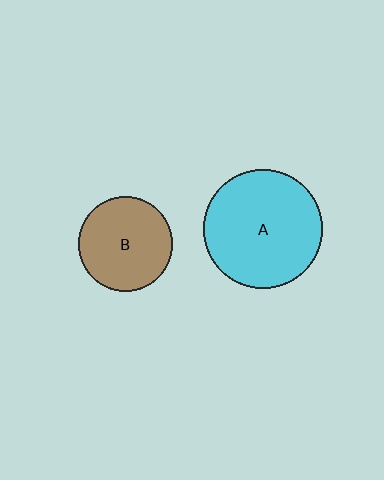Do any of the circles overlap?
No, none of the circles overlap.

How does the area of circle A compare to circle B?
Approximately 1.6 times.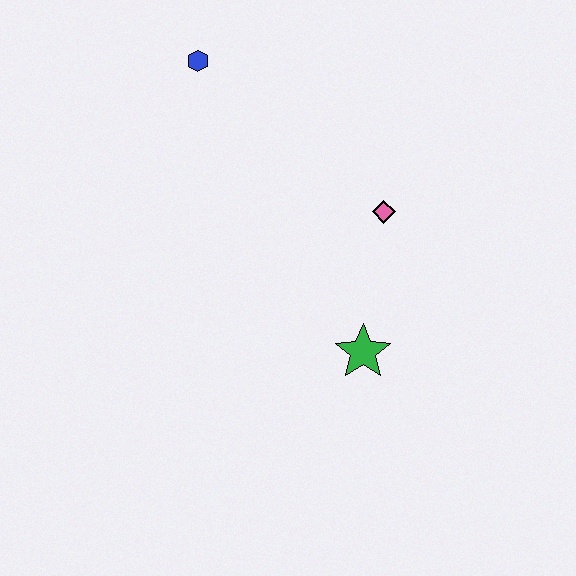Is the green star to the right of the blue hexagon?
Yes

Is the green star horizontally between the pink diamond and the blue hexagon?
Yes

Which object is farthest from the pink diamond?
The blue hexagon is farthest from the pink diamond.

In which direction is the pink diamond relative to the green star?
The pink diamond is above the green star.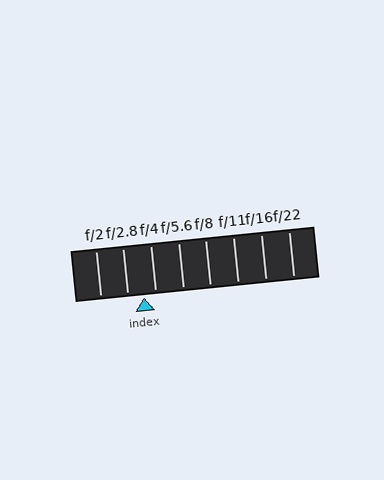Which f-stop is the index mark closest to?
The index mark is closest to f/4.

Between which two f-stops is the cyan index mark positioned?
The index mark is between f/2.8 and f/4.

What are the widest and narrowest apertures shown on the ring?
The widest aperture shown is f/2 and the narrowest is f/22.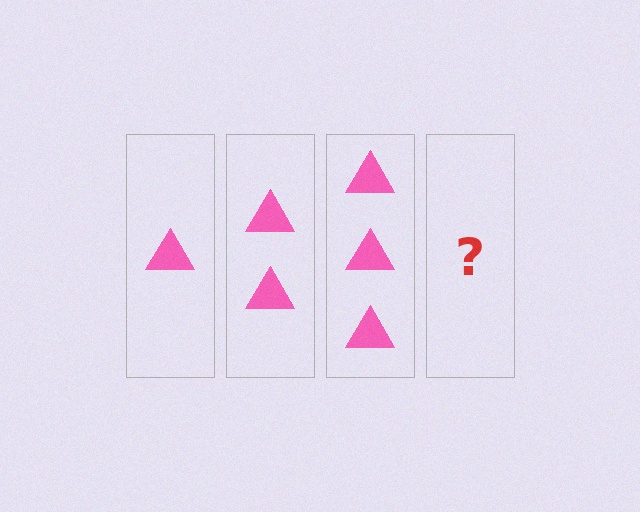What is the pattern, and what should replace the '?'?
The pattern is that each step adds one more triangle. The '?' should be 4 triangles.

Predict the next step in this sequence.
The next step is 4 triangles.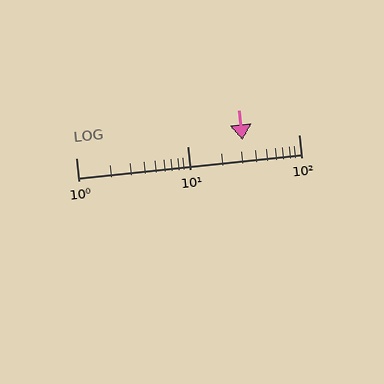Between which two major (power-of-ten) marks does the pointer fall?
The pointer is between 10 and 100.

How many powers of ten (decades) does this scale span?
The scale spans 2 decades, from 1 to 100.